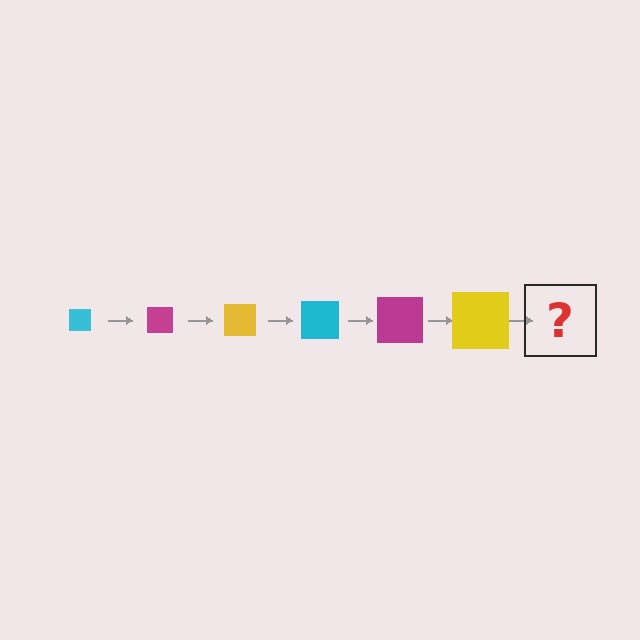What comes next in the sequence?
The next element should be a cyan square, larger than the previous one.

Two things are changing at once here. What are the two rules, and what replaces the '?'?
The two rules are that the square grows larger each step and the color cycles through cyan, magenta, and yellow. The '?' should be a cyan square, larger than the previous one.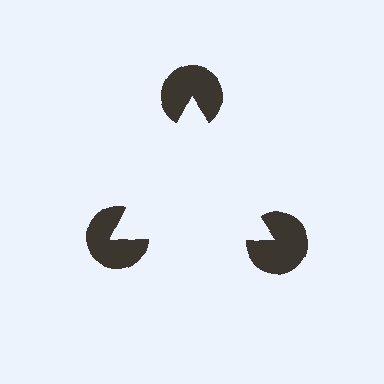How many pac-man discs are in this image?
There are 3 — one at each vertex of the illusory triangle.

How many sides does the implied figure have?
3 sides.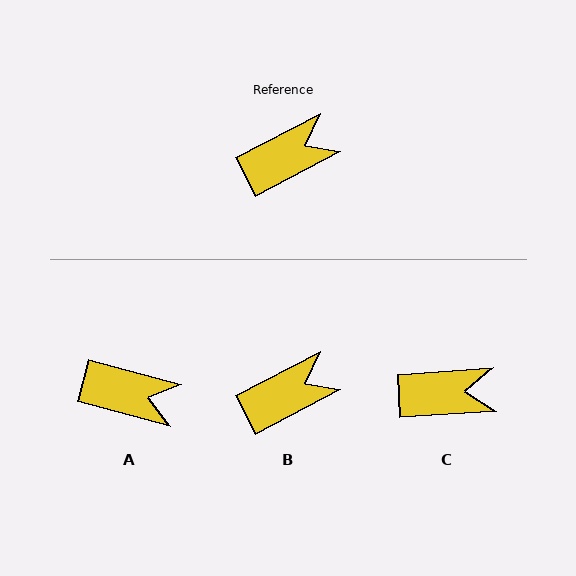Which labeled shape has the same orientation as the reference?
B.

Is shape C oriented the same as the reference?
No, it is off by about 24 degrees.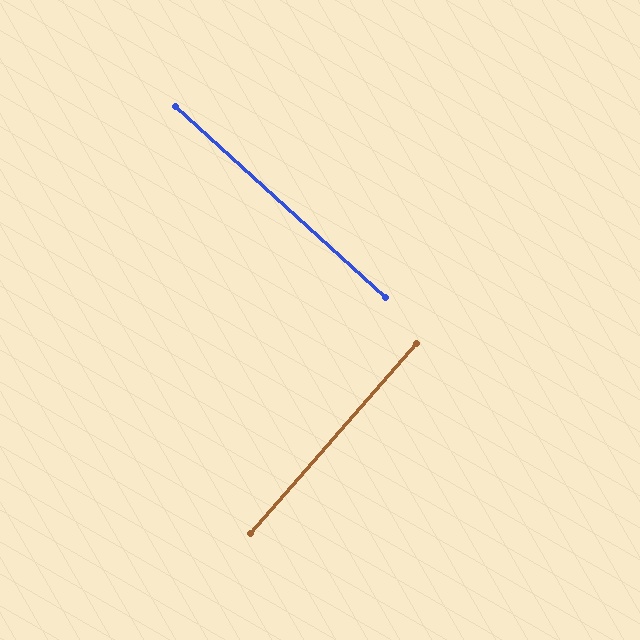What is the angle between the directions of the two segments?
Approximately 89 degrees.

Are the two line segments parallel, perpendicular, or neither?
Perpendicular — they meet at approximately 89°.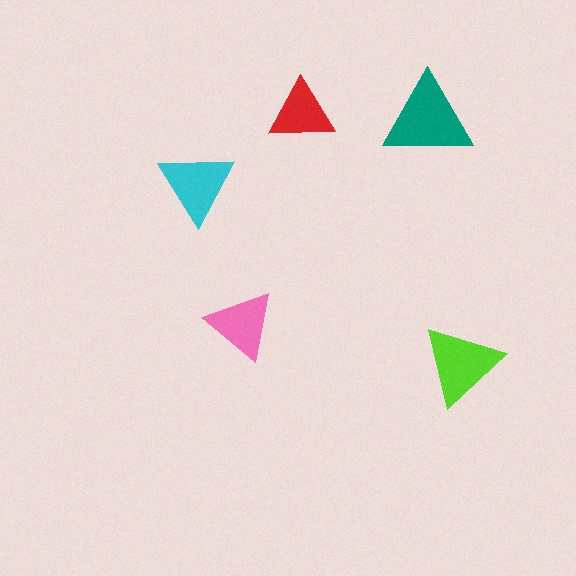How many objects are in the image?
There are 5 objects in the image.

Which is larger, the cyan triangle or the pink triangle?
The cyan one.